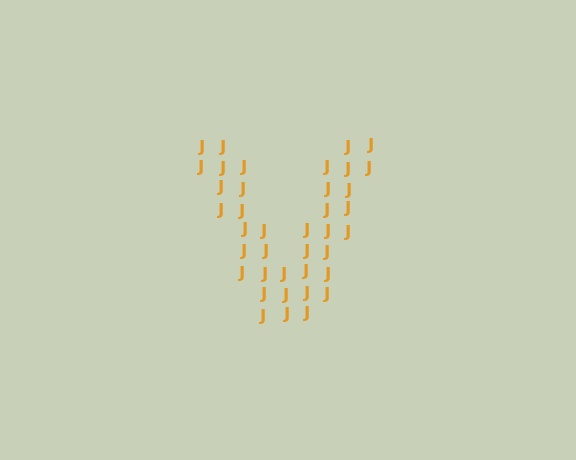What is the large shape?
The large shape is the letter V.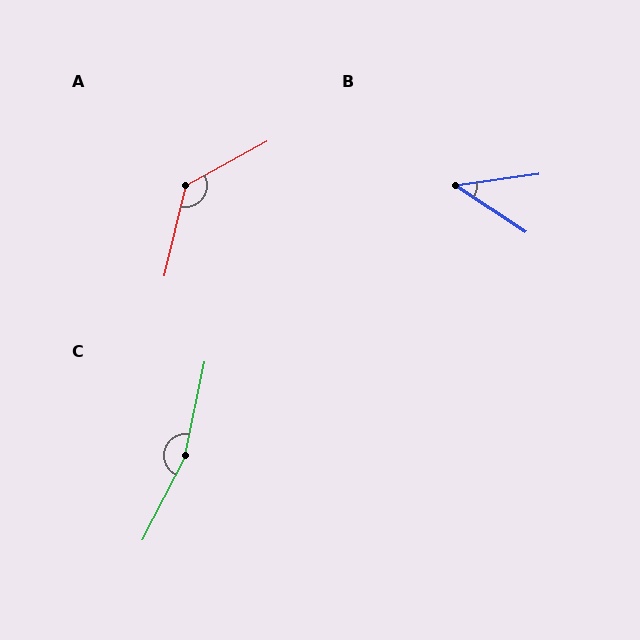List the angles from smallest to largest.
B (41°), A (132°), C (164°).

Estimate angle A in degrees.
Approximately 132 degrees.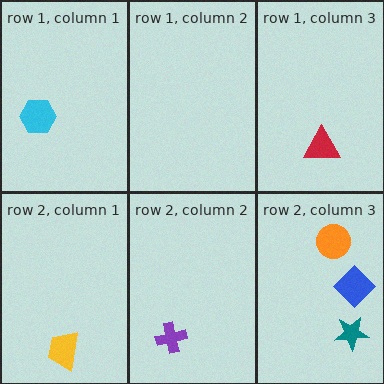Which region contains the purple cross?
The row 2, column 2 region.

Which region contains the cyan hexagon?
The row 1, column 1 region.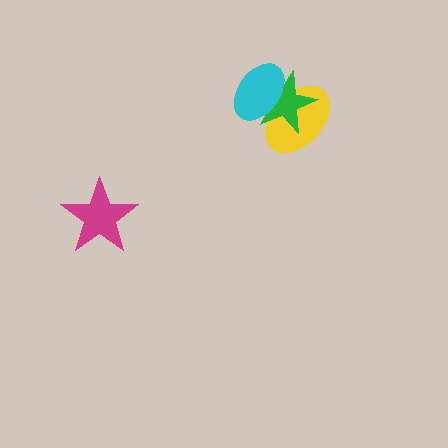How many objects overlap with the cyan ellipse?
2 objects overlap with the cyan ellipse.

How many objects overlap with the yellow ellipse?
2 objects overlap with the yellow ellipse.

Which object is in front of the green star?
The cyan ellipse is in front of the green star.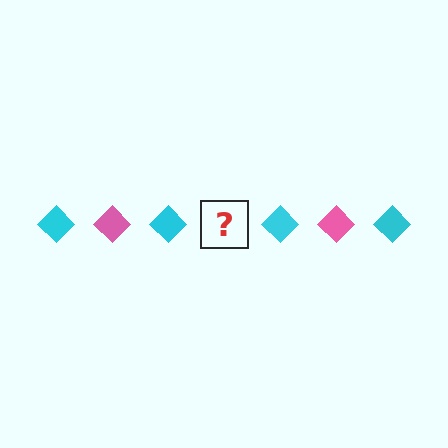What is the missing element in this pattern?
The missing element is a pink diamond.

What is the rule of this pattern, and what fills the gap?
The rule is that the pattern cycles through cyan, pink diamonds. The gap should be filled with a pink diamond.